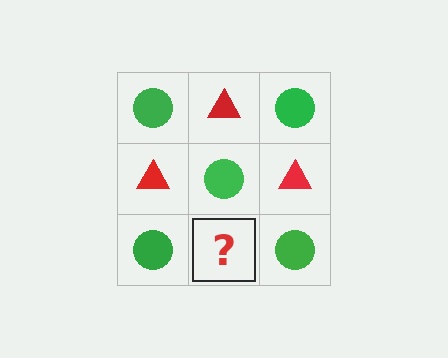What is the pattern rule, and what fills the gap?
The rule is that it alternates green circle and red triangle in a checkerboard pattern. The gap should be filled with a red triangle.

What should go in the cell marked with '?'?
The missing cell should contain a red triangle.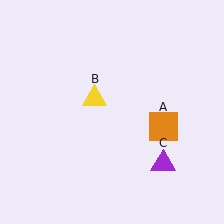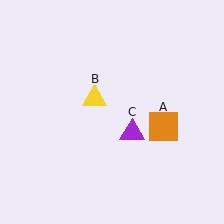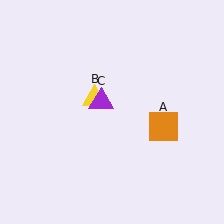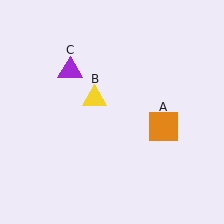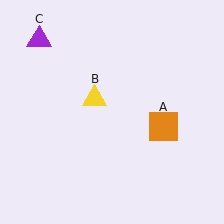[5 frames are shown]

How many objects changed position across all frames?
1 object changed position: purple triangle (object C).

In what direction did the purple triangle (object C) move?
The purple triangle (object C) moved up and to the left.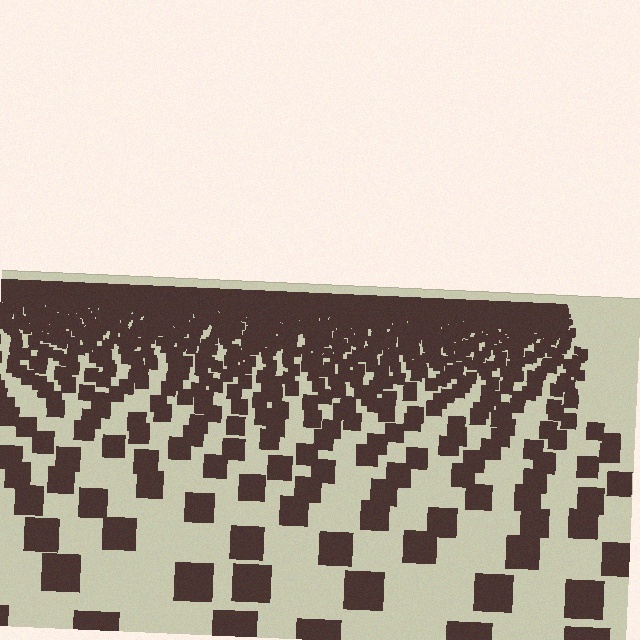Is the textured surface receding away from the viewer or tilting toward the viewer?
The surface is receding away from the viewer. Texture elements get smaller and denser toward the top.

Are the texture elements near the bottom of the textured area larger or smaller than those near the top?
Larger. Near the bottom, elements are closer to the viewer and appear at a bigger on-screen size.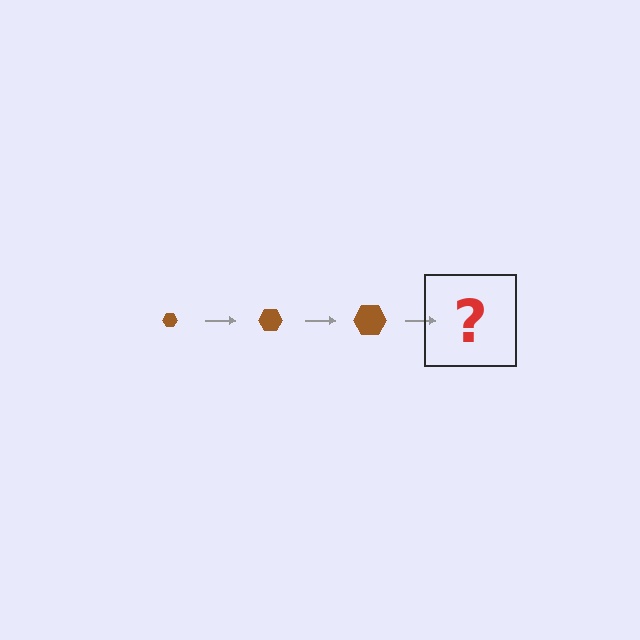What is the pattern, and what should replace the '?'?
The pattern is that the hexagon gets progressively larger each step. The '?' should be a brown hexagon, larger than the previous one.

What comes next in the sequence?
The next element should be a brown hexagon, larger than the previous one.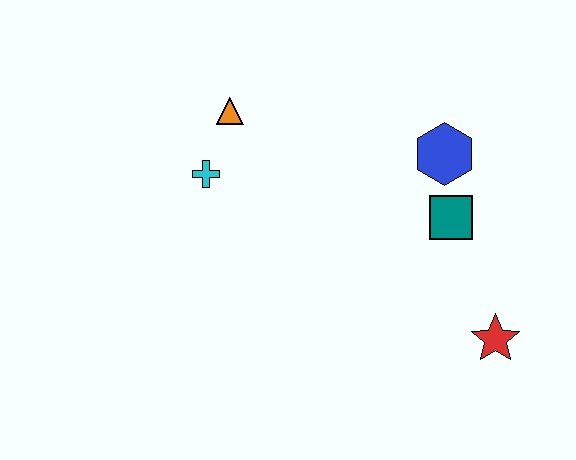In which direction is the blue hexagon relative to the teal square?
The blue hexagon is above the teal square.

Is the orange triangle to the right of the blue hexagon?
No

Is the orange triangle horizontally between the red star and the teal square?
No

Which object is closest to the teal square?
The blue hexagon is closest to the teal square.